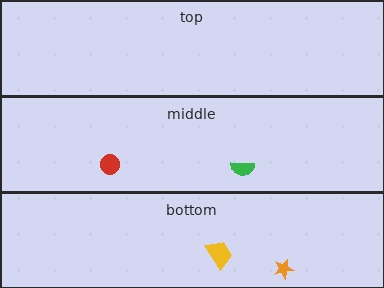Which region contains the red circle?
The middle region.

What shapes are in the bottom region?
The orange star, the yellow trapezoid.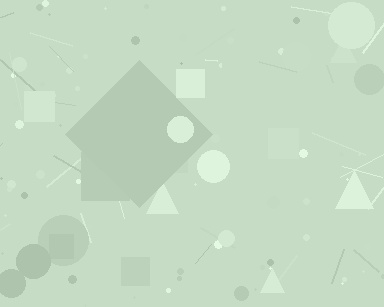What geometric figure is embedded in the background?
A diamond is embedded in the background.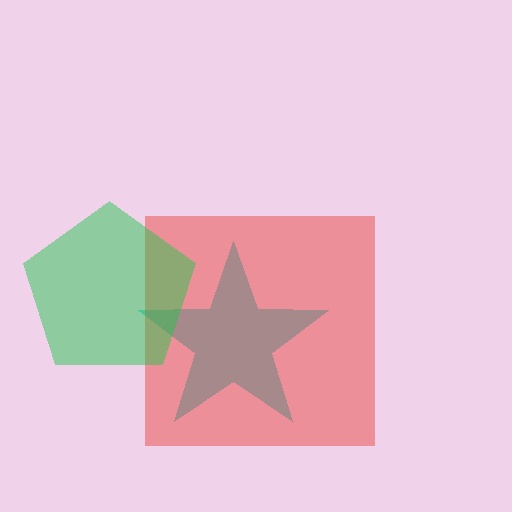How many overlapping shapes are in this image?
There are 3 overlapping shapes in the image.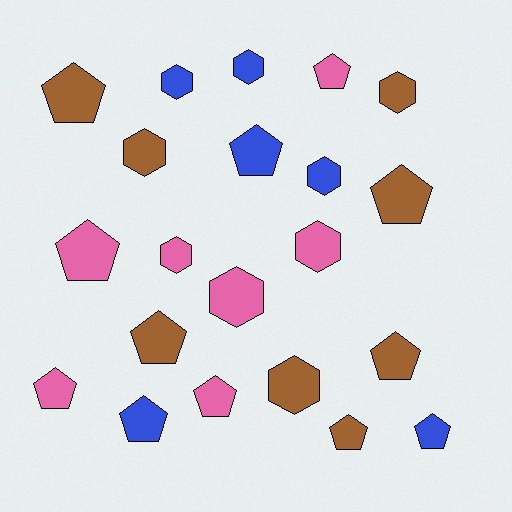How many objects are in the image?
There are 21 objects.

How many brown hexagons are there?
There are 3 brown hexagons.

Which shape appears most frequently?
Pentagon, with 12 objects.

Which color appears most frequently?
Brown, with 8 objects.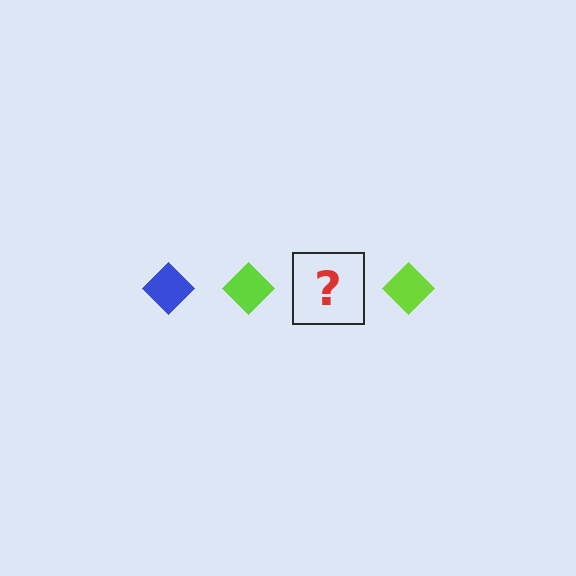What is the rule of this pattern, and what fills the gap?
The rule is that the pattern cycles through blue, lime diamonds. The gap should be filled with a blue diamond.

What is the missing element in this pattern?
The missing element is a blue diamond.